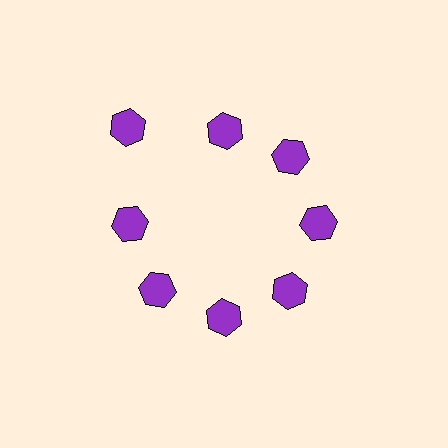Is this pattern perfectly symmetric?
No. The 8 purple hexagons are arranged in a ring, but one element near the 10 o'clock position is pushed outward from the center, breaking the 8-fold rotational symmetry.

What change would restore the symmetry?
The symmetry would be restored by moving it inward, back onto the ring so that all 8 hexagons sit at equal angles and equal distance from the center.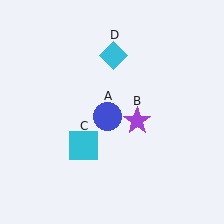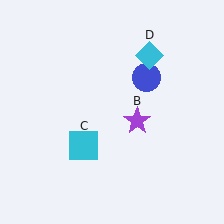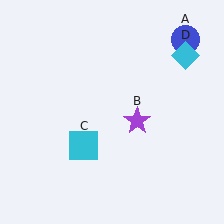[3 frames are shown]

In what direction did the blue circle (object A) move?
The blue circle (object A) moved up and to the right.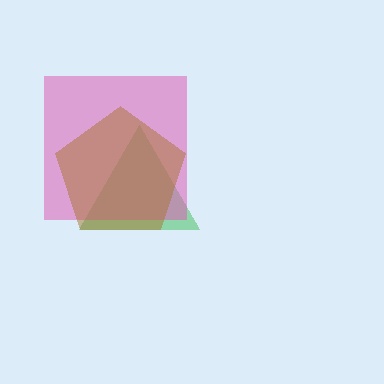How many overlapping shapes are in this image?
There are 3 overlapping shapes in the image.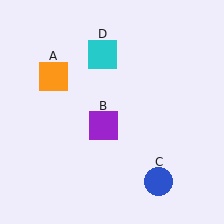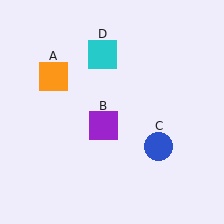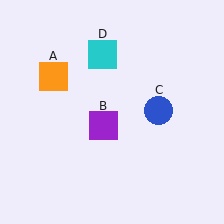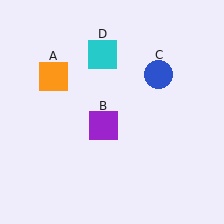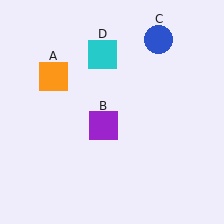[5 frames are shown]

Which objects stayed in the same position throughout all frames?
Orange square (object A) and purple square (object B) and cyan square (object D) remained stationary.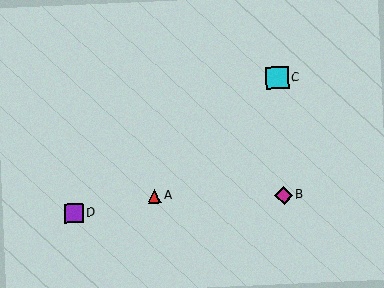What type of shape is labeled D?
Shape D is a purple square.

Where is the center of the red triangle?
The center of the red triangle is at (154, 196).